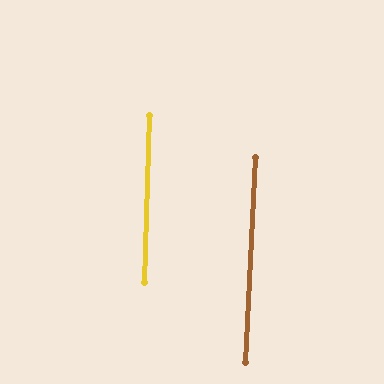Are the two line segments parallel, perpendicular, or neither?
Parallel — their directions differ by only 1.1°.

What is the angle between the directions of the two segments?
Approximately 1 degree.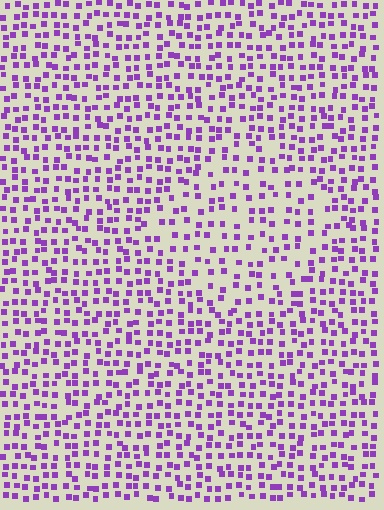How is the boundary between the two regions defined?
The boundary is defined by a change in element density (approximately 1.6x ratio). All elements are the same color, size, and shape.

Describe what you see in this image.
The image contains small purple elements arranged at two different densities. A diamond-shaped region is visible where the elements are less densely packed than the surrounding area.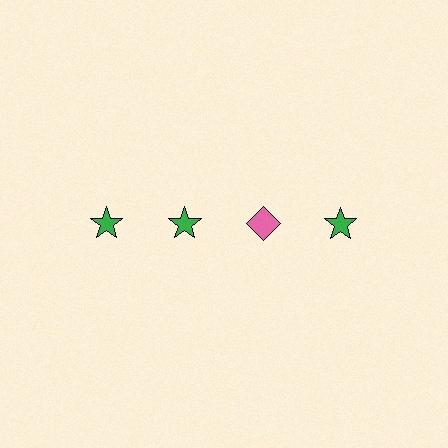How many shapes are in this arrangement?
There are 4 shapes arranged in a grid pattern.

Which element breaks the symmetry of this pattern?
The pink diamond in the top row, center column breaks the symmetry. All other shapes are green stars.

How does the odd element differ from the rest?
It differs in both color (pink instead of green) and shape (diamond instead of star).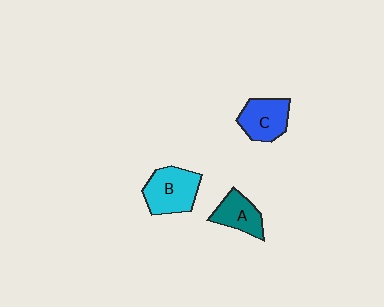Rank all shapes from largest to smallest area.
From largest to smallest: B (cyan), C (blue), A (teal).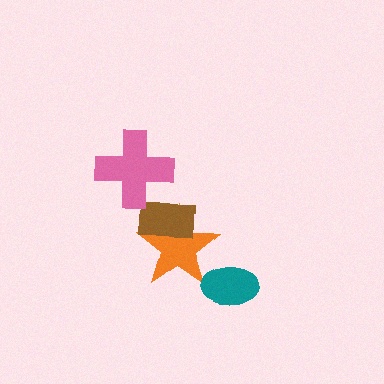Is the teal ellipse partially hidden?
No, no other shape covers it.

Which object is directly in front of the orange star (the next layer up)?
The brown rectangle is directly in front of the orange star.